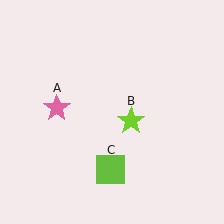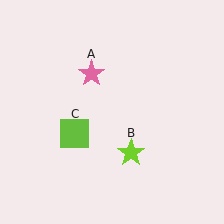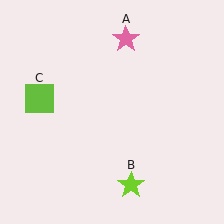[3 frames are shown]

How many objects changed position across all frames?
3 objects changed position: pink star (object A), lime star (object B), lime square (object C).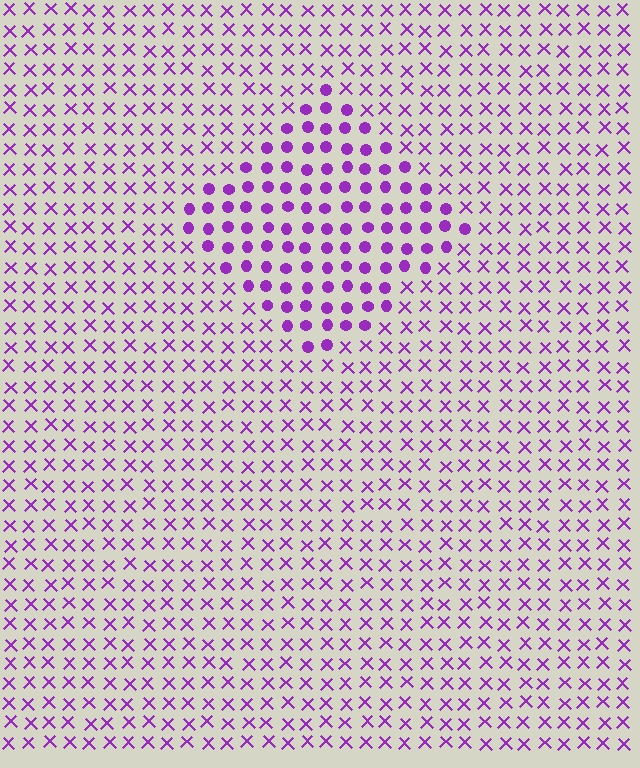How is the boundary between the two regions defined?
The boundary is defined by a change in element shape: circles inside vs. X marks outside. All elements share the same color and spacing.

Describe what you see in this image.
The image is filled with small purple elements arranged in a uniform grid. A diamond-shaped region contains circles, while the surrounding area contains X marks. The boundary is defined purely by the change in element shape.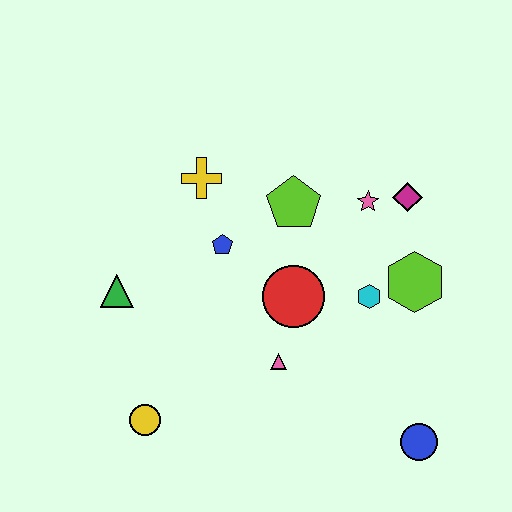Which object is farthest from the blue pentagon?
The blue circle is farthest from the blue pentagon.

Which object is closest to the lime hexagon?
The cyan hexagon is closest to the lime hexagon.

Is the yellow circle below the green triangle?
Yes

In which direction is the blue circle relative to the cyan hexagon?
The blue circle is below the cyan hexagon.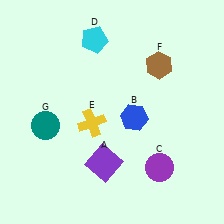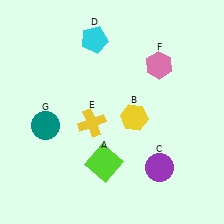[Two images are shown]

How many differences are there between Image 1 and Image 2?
There are 3 differences between the two images.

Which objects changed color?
A changed from purple to lime. B changed from blue to yellow. F changed from brown to pink.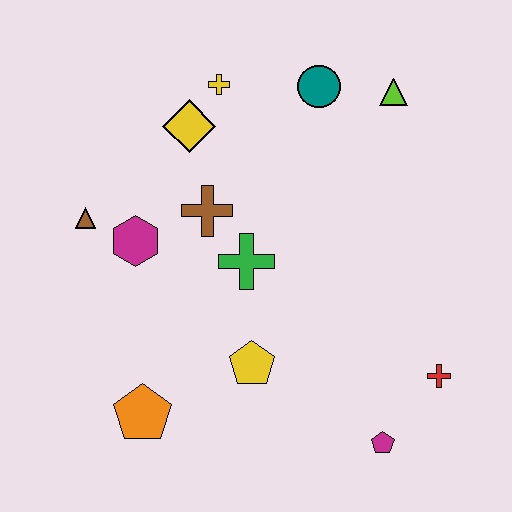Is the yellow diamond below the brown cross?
No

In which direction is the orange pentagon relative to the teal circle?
The orange pentagon is below the teal circle.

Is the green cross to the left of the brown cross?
No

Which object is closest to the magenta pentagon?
The red cross is closest to the magenta pentagon.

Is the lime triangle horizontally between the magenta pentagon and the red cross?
Yes